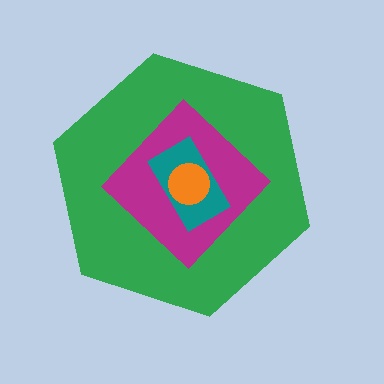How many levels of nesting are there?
4.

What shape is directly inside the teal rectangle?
The orange circle.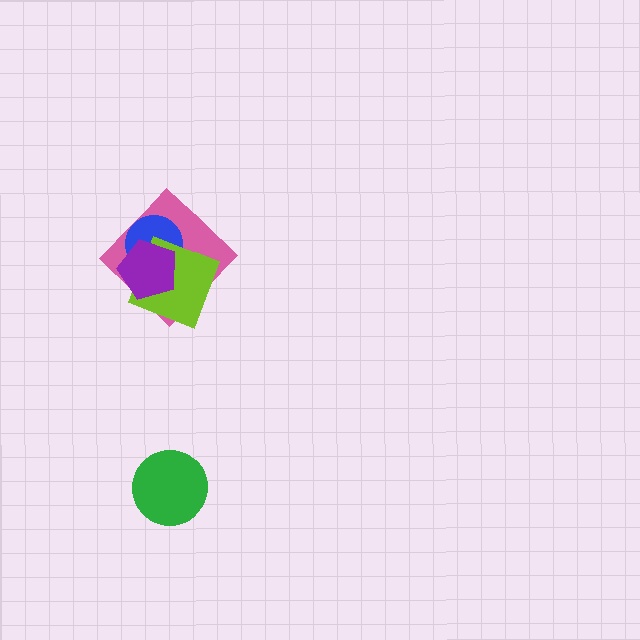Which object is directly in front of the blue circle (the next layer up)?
The lime square is directly in front of the blue circle.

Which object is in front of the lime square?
The purple pentagon is in front of the lime square.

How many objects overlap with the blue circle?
3 objects overlap with the blue circle.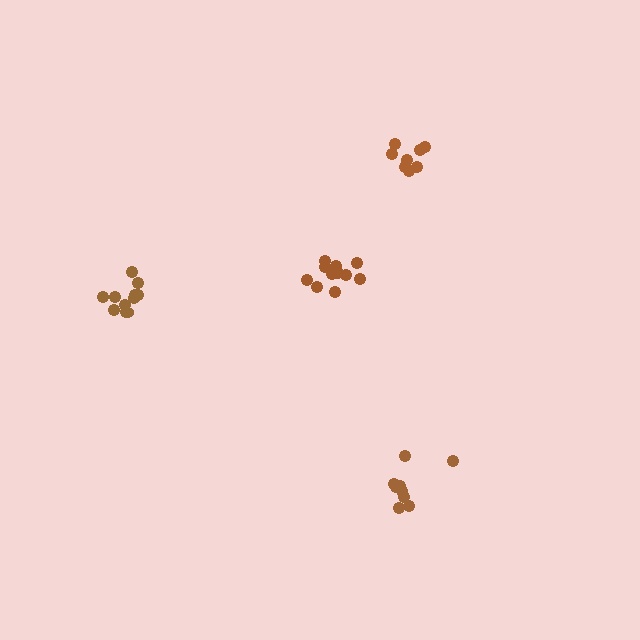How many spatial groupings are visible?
There are 4 spatial groupings.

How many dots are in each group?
Group 1: 11 dots, Group 2: 8 dots, Group 3: 11 dots, Group 4: 9 dots (39 total).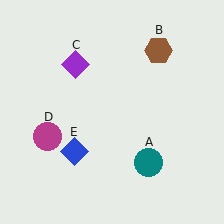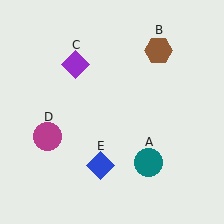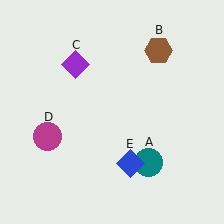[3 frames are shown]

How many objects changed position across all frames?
1 object changed position: blue diamond (object E).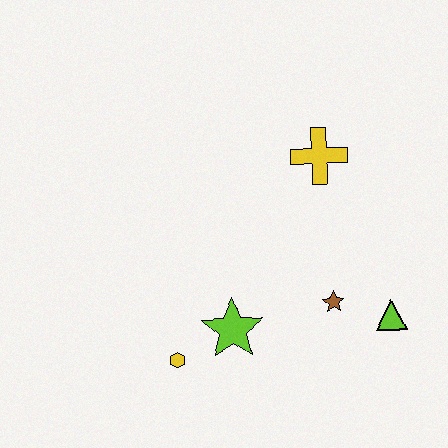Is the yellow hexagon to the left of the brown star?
Yes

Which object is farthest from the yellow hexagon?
The yellow cross is farthest from the yellow hexagon.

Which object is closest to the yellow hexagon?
The lime star is closest to the yellow hexagon.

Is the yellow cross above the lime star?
Yes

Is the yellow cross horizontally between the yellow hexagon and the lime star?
No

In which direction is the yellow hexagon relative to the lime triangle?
The yellow hexagon is to the left of the lime triangle.